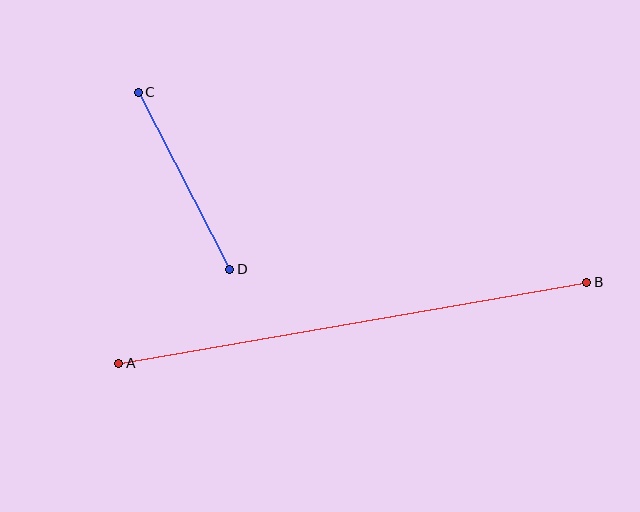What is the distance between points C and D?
The distance is approximately 199 pixels.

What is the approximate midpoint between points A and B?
The midpoint is at approximately (353, 323) pixels.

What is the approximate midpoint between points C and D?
The midpoint is at approximately (184, 181) pixels.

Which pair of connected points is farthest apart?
Points A and B are farthest apart.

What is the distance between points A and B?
The distance is approximately 475 pixels.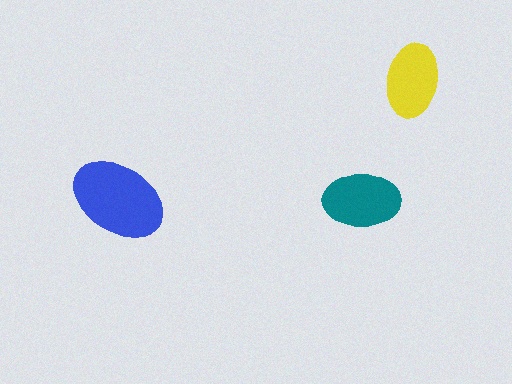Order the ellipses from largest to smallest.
the blue one, the teal one, the yellow one.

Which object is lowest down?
The teal ellipse is bottommost.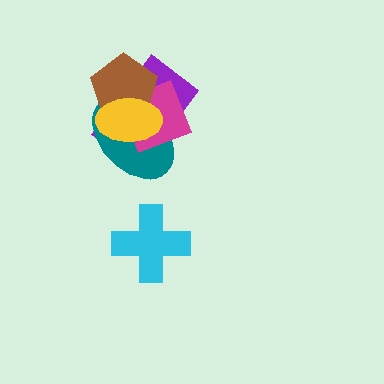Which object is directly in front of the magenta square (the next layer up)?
The brown pentagon is directly in front of the magenta square.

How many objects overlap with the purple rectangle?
4 objects overlap with the purple rectangle.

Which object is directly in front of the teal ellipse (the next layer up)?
The magenta square is directly in front of the teal ellipse.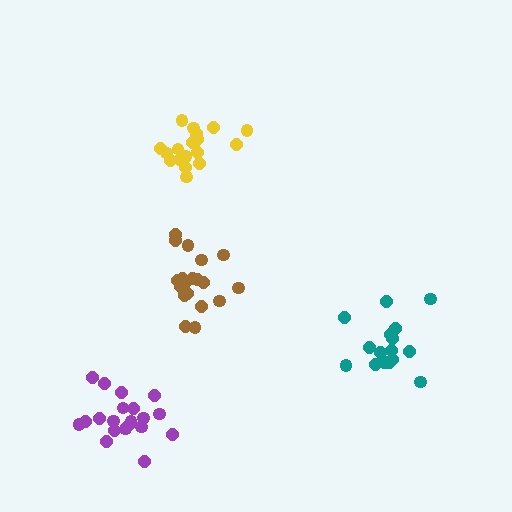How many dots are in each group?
Group 1: 16 dots, Group 2: 18 dots, Group 3: 19 dots, Group 4: 20 dots (73 total).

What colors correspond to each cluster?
The clusters are colored: teal, yellow, brown, purple.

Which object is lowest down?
The purple cluster is bottommost.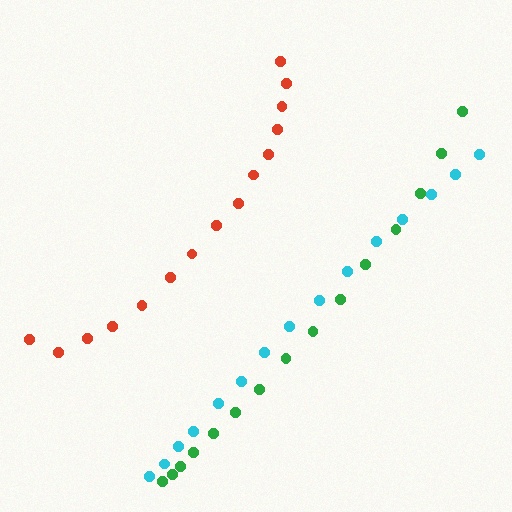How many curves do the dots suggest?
There are 3 distinct paths.